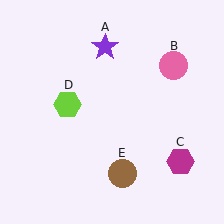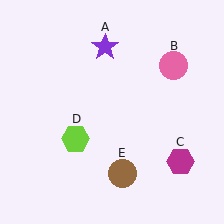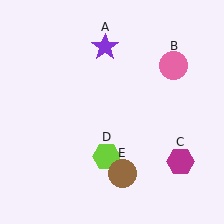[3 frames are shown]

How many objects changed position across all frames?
1 object changed position: lime hexagon (object D).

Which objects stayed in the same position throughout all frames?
Purple star (object A) and pink circle (object B) and magenta hexagon (object C) and brown circle (object E) remained stationary.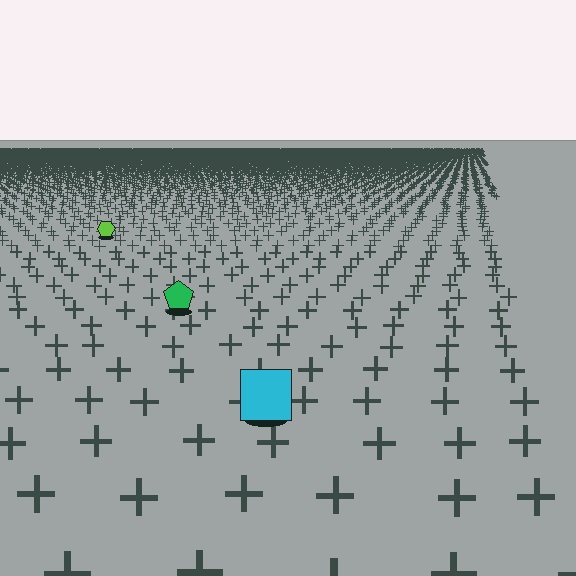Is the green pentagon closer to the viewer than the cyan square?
No. The cyan square is closer — you can tell from the texture gradient: the ground texture is coarser near it.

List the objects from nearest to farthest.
From nearest to farthest: the cyan square, the green pentagon, the lime hexagon.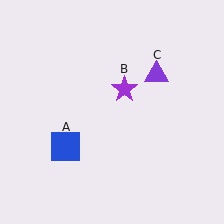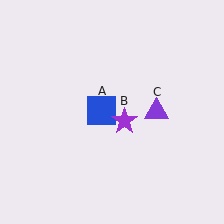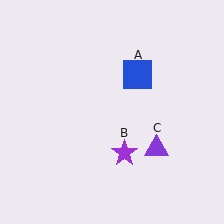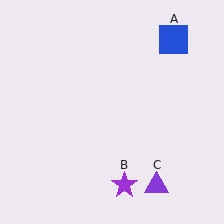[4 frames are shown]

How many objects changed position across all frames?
3 objects changed position: blue square (object A), purple star (object B), purple triangle (object C).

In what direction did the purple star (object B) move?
The purple star (object B) moved down.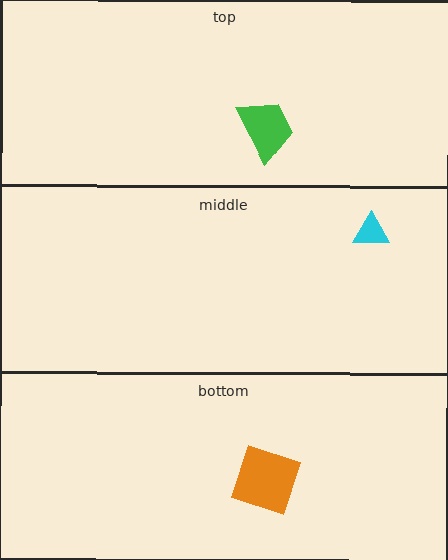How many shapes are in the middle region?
1.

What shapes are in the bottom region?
The orange square.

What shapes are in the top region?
The green trapezoid.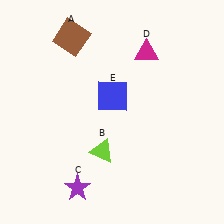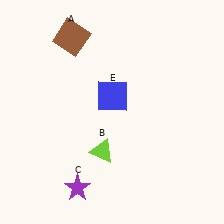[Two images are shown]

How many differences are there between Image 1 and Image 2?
There is 1 difference between the two images.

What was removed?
The magenta triangle (D) was removed in Image 2.